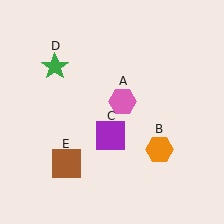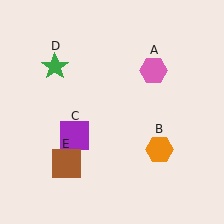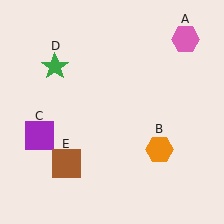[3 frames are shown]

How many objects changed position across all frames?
2 objects changed position: pink hexagon (object A), purple square (object C).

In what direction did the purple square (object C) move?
The purple square (object C) moved left.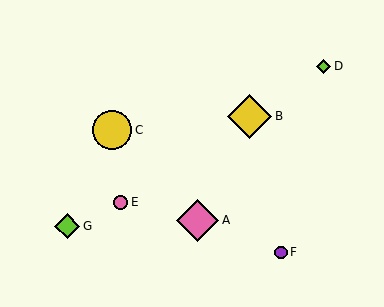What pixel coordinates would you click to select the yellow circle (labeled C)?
Click at (112, 130) to select the yellow circle C.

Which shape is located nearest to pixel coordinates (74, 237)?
The lime diamond (labeled G) at (67, 226) is nearest to that location.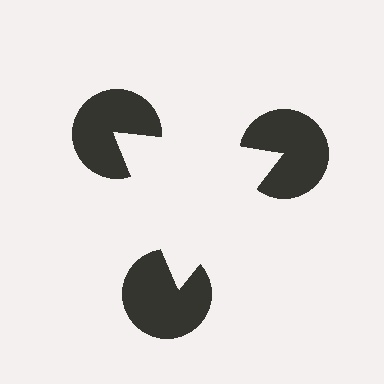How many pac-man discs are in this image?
There are 3 — one at each vertex of the illusory triangle.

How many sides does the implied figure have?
3 sides.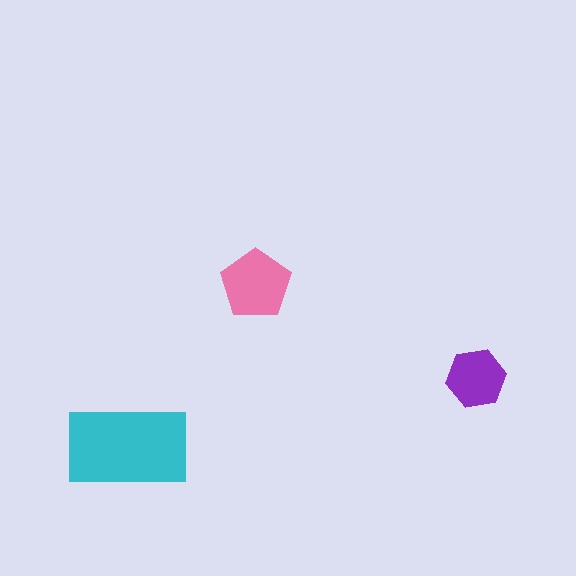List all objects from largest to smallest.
The cyan rectangle, the pink pentagon, the purple hexagon.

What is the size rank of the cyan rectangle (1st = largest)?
1st.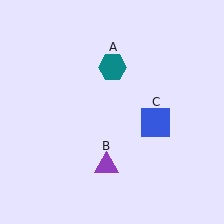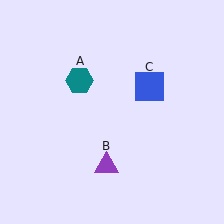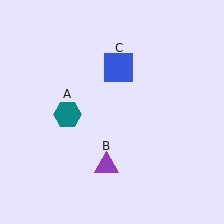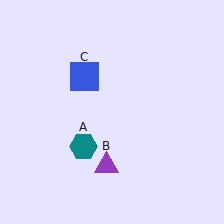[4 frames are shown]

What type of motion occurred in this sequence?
The teal hexagon (object A), blue square (object C) rotated counterclockwise around the center of the scene.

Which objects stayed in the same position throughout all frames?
Purple triangle (object B) remained stationary.